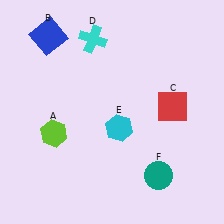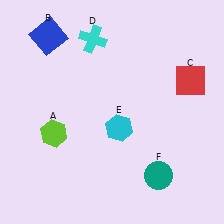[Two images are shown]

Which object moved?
The red square (C) moved up.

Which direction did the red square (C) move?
The red square (C) moved up.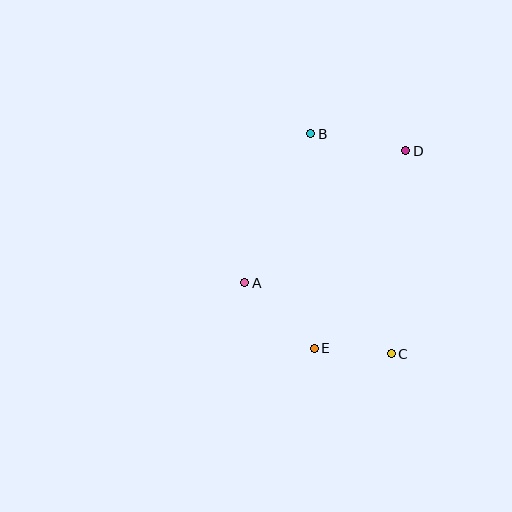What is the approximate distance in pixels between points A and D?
The distance between A and D is approximately 208 pixels.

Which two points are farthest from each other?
Points B and C are farthest from each other.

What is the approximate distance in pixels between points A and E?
The distance between A and E is approximately 96 pixels.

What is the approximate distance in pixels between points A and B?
The distance between A and B is approximately 163 pixels.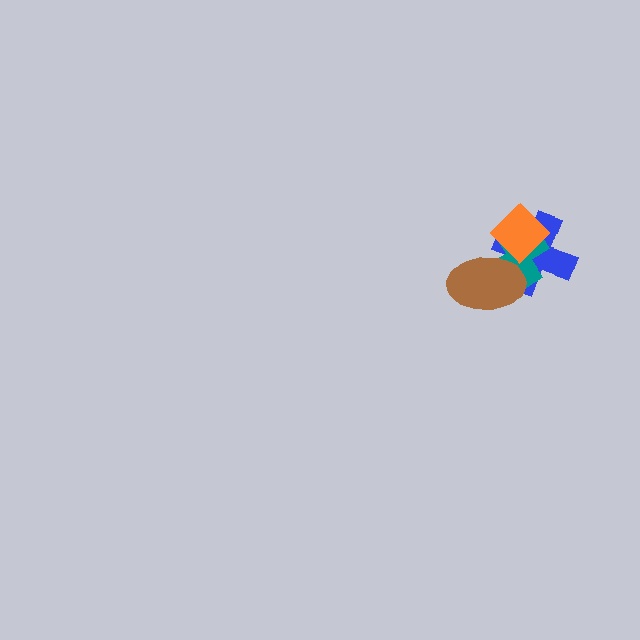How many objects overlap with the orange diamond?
3 objects overlap with the orange diamond.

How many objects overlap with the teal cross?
3 objects overlap with the teal cross.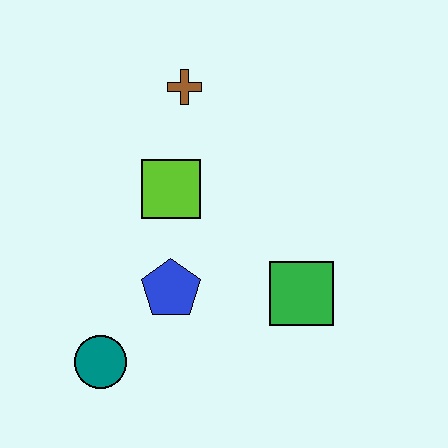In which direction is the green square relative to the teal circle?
The green square is to the right of the teal circle.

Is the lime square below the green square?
No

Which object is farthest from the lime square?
The teal circle is farthest from the lime square.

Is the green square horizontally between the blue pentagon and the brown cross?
No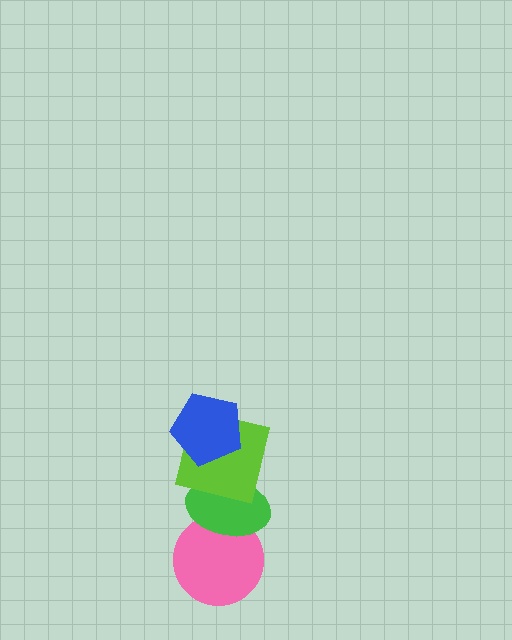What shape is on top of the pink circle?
The green ellipse is on top of the pink circle.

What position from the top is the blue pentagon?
The blue pentagon is 1st from the top.